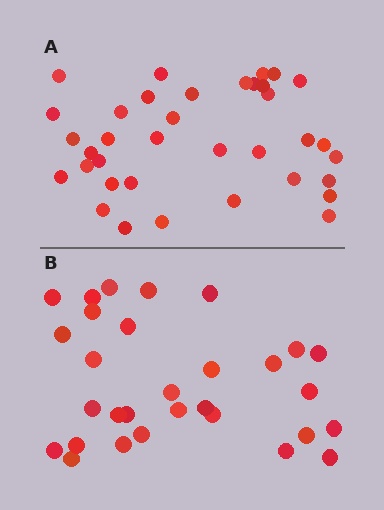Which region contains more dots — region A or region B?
Region A (the top region) has more dots.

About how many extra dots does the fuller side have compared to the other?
Region A has about 6 more dots than region B.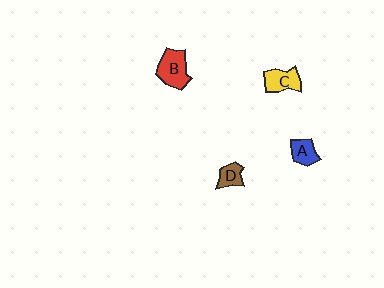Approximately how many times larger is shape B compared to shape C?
Approximately 1.3 times.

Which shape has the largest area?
Shape B (red).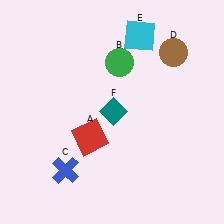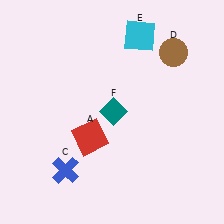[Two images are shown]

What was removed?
The green circle (B) was removed in Image 2.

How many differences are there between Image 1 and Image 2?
There is 1 difference between the two images.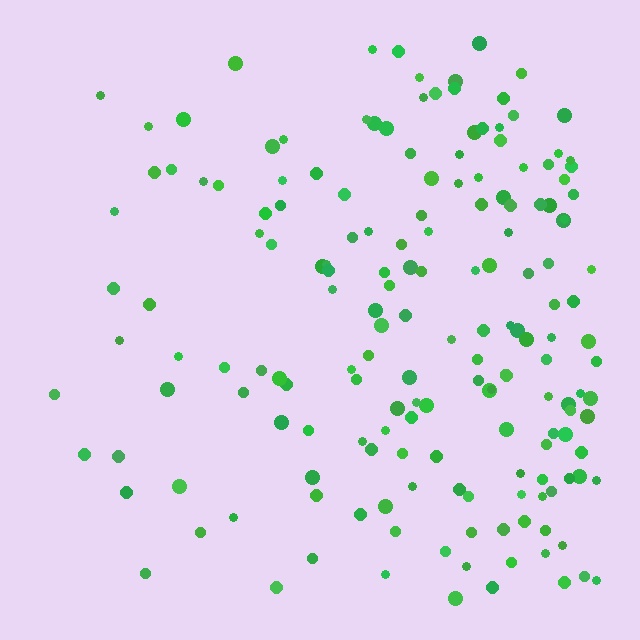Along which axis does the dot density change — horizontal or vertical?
Horizontal.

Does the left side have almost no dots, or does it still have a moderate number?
Still a moderate number, just noticeably fewer than the right.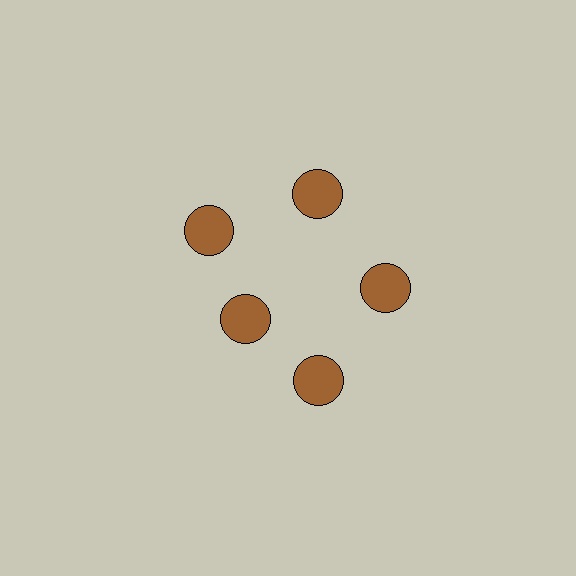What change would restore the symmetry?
The symmetry would be restored by moving it outward, back onto the ring so that all 5 circles sit at equal angles and equal distance from the center.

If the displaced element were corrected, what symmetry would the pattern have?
It would have 5-fold rotational symmetry — the pattern would map onto itself every 72 degrees.